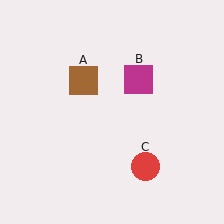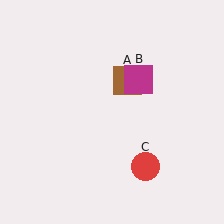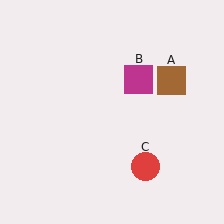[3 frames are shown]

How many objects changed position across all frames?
1 object changed position: brown square (object A).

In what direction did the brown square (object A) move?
The brown square (object A) moved right.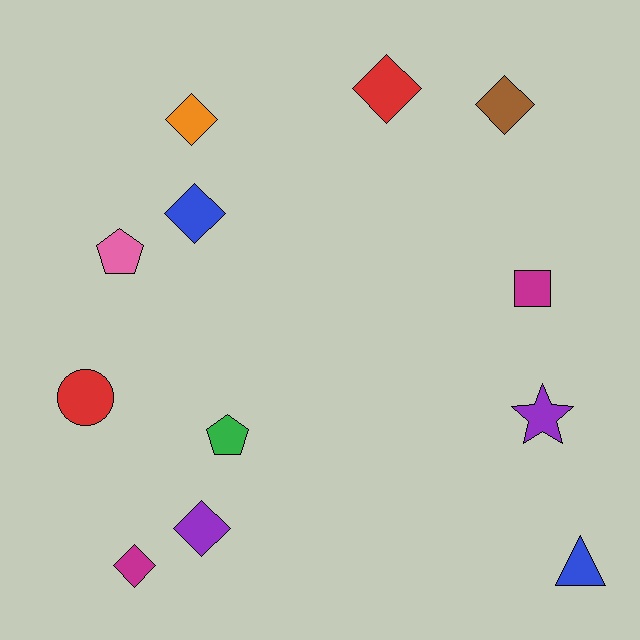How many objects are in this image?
There are 12 objects.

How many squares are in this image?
There is 1 square.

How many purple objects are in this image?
There are 2 purple objects.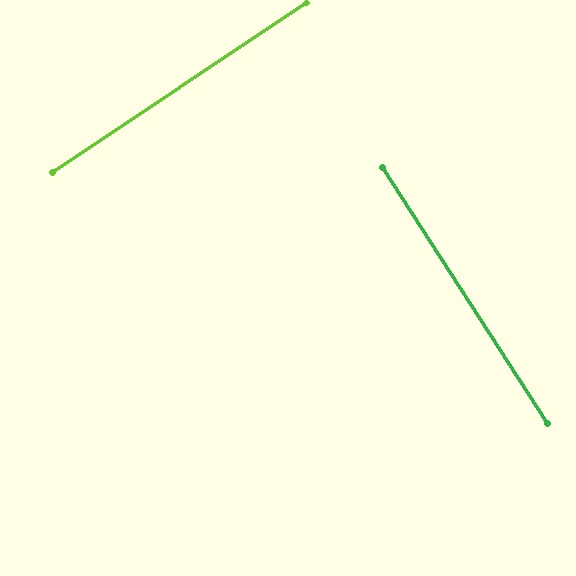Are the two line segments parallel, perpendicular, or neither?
Perpendicular — they meet at approximately 89°.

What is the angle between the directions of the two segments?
Approximately 89 degrees.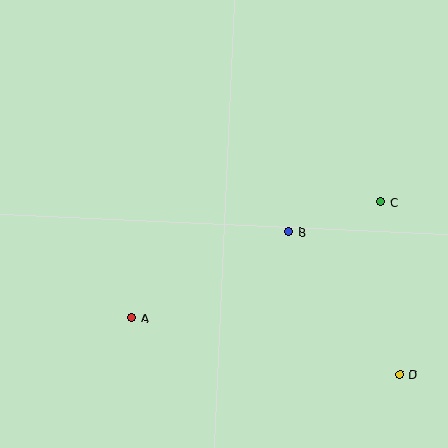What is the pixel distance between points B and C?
The distance between B and C is 97 pixels.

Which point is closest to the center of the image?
Point B at (288, 232) is closest to the center.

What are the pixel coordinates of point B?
Point B is at (288, 232).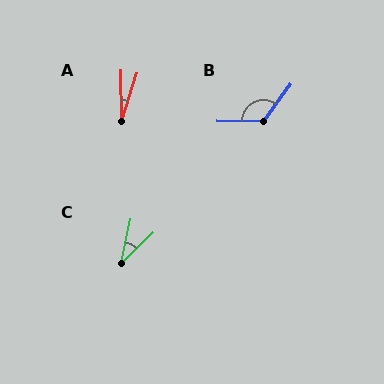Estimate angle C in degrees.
Approximately 33 degrees.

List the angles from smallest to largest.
A (19°), C (33°), B (126°).